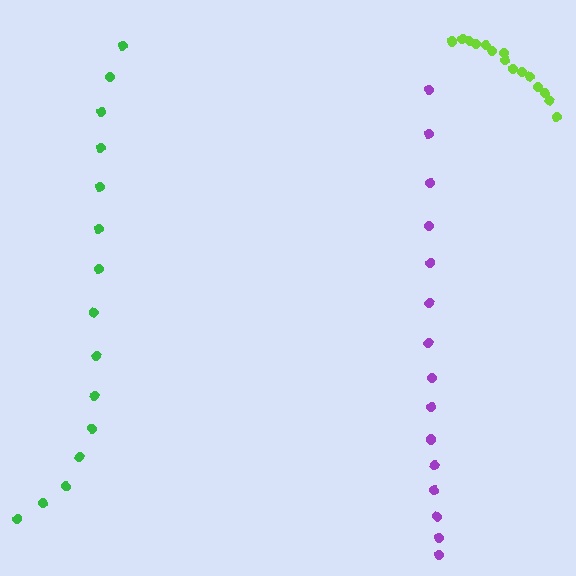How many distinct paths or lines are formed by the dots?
There are 3 distinct paths.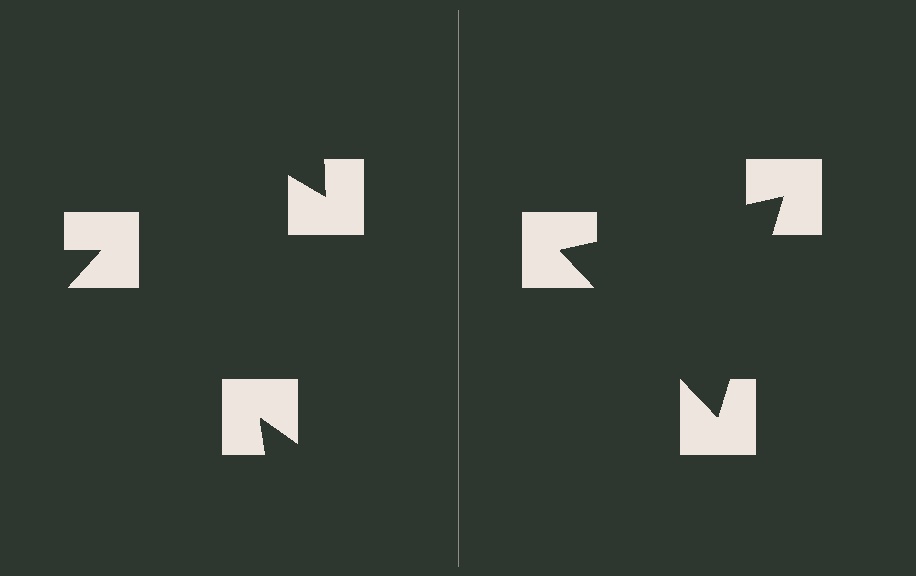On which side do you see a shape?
An illusory triangle appears on the right side. On the left side the wedge cuts are rotated, so no coherent shape forms.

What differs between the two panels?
The notched squares are positioned identically on both sides; only the wedge orientations differ. On the right they align to a triangle; on the left they are misaligned.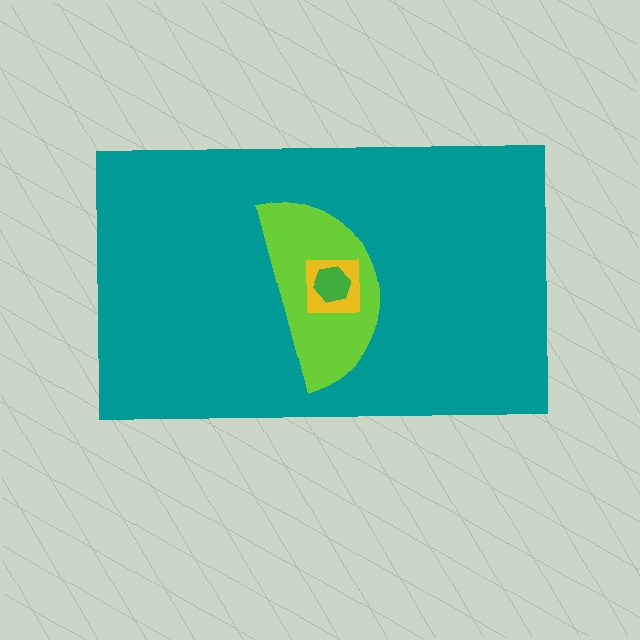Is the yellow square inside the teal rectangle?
Yes.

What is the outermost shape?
The teal rectangle.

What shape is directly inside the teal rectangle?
The lime semicircle.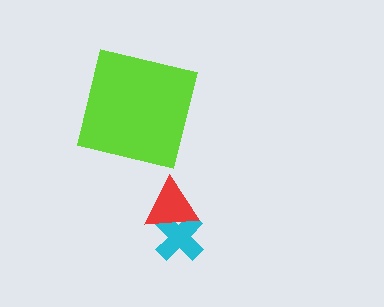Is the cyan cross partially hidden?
Yes, it is partially covered by another shape.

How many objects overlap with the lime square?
0 objects overlap with the lime square.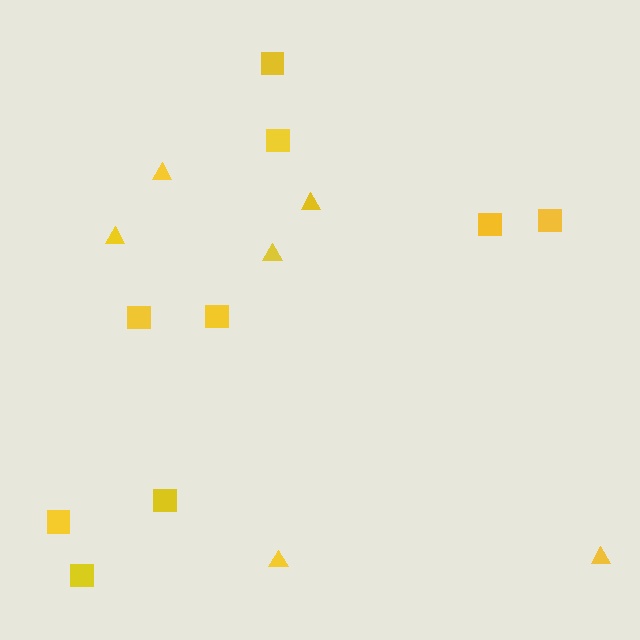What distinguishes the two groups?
There are 2 groups: one group of triangles (6) and one group of squares (9).